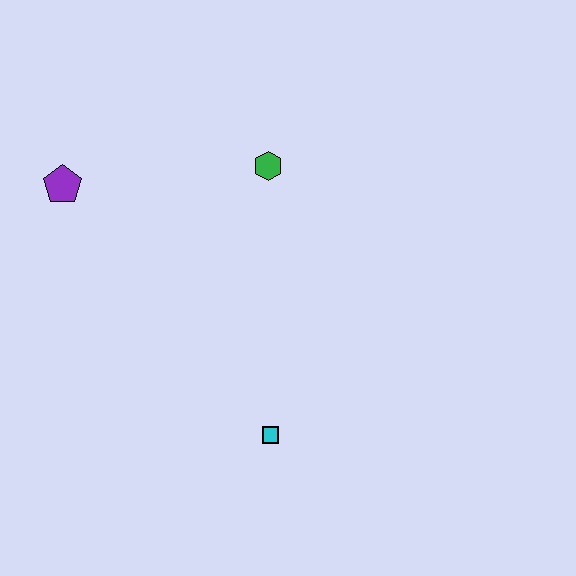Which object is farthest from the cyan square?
The purple pentagon is farthest from the cyan square.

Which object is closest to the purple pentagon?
The green hexagon is closest to the purple pentagon.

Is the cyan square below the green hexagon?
Yes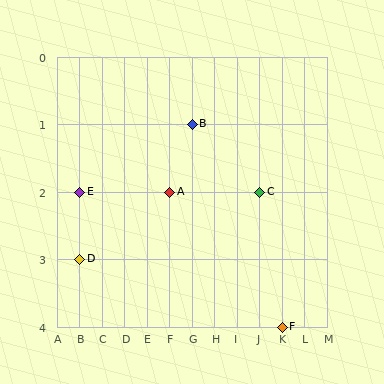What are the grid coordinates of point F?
Point F is at grid coordinates (K, 4).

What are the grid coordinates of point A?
Point A is at grid coordinates (F, 2).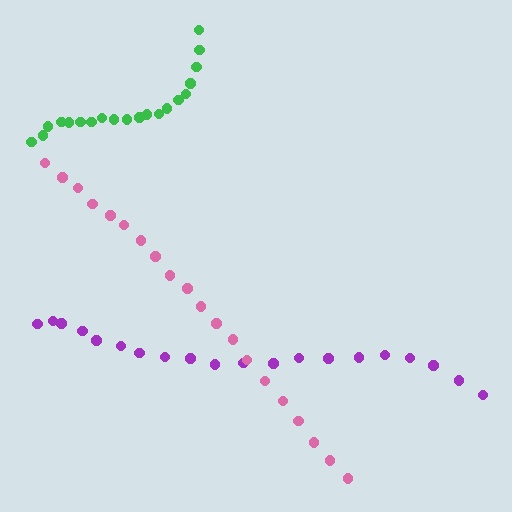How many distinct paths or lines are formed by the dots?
There are 3 distinct paths.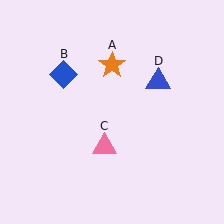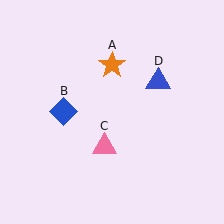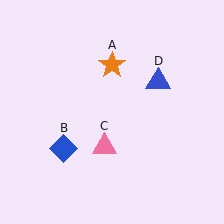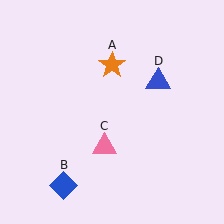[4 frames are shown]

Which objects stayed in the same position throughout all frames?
Orange star (object A) and pink triangle (object C) and blue triangle (object D) remained stationary.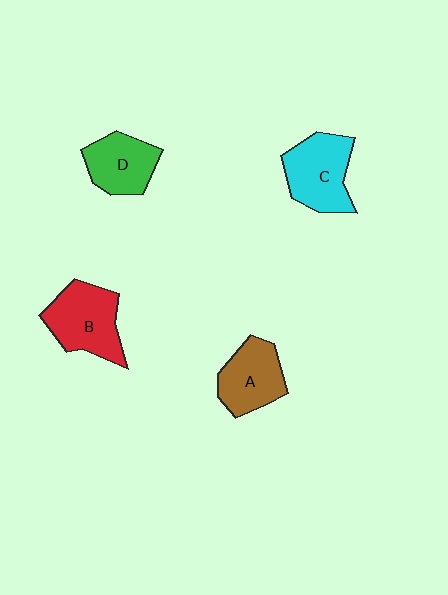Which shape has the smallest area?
Shape D (green).